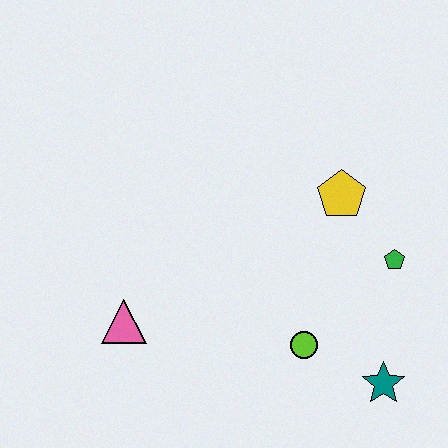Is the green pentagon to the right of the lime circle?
Yes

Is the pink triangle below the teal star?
No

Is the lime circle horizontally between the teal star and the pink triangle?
Yes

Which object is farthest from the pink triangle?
The green pentagon is farthest from the pink triangle.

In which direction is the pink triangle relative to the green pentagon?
The pink triangle is to the left of the green pentagon.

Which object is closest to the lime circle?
The teal star is closest to the lime circle.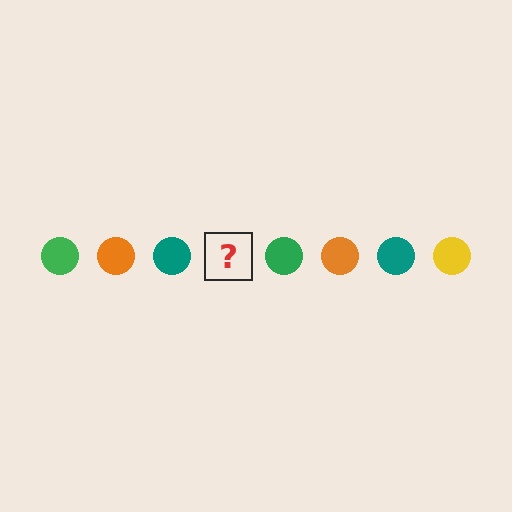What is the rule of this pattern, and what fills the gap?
The rule is that the pattern cycles through green, orange, teal, yellow circles. The gap should be filled with a yellow circle.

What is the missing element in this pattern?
The missing element is a yellow circle.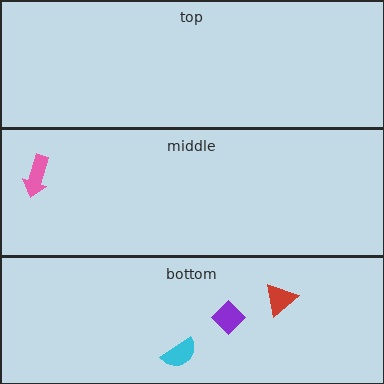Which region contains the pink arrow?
The middle region.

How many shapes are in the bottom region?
3.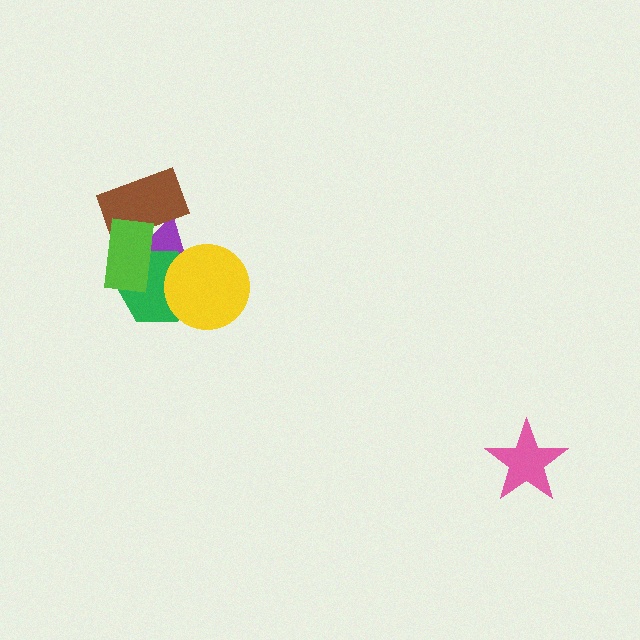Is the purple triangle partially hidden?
Yes, it is partially covered by another shape.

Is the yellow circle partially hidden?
No, no other shape covers it.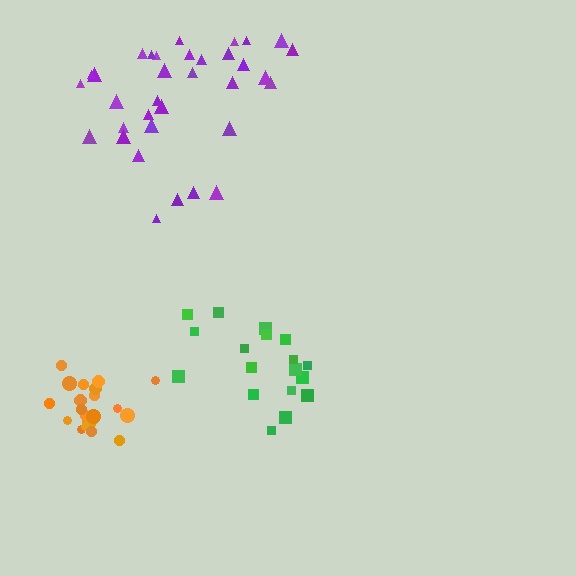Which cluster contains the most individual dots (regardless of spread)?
Purple (34).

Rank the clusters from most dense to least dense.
orange, purple, green.